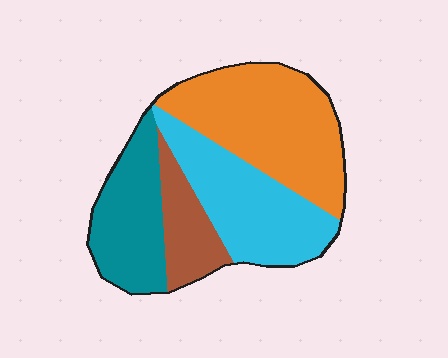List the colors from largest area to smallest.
From largest to smallest: orange, cyan, teal, brown.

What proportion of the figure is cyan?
Cyan takes up between a quarter and a half of the figure.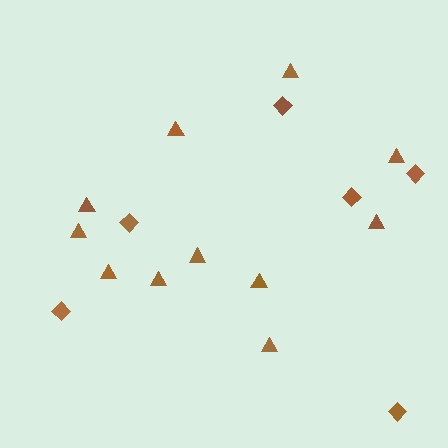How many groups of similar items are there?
There are 2 groups: one group of triangles (11) and one group of diamonds (6).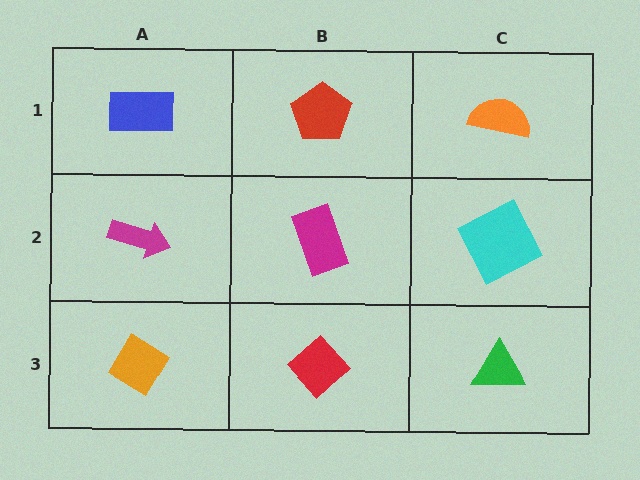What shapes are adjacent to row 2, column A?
A blue rectangle (row 1, column A), an orange diamond (row 3, column A), a magenta rectangle (row 2, column B).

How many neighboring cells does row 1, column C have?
2.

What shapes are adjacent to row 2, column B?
A red pentagon (row 1, column B), a red diamond (row 3, column B), a magenta arrow (row 2, column A), a cyan square (row 2, column C).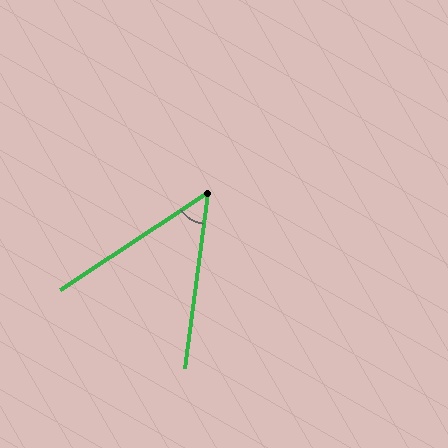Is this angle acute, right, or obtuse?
It is acute.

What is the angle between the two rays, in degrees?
Approximately 49 degrees.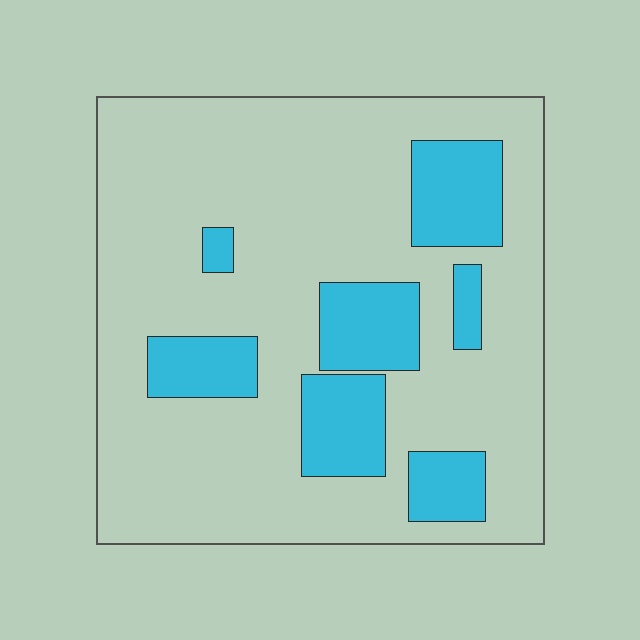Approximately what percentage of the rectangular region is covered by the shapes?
Approximately 20%.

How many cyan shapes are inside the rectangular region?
7.